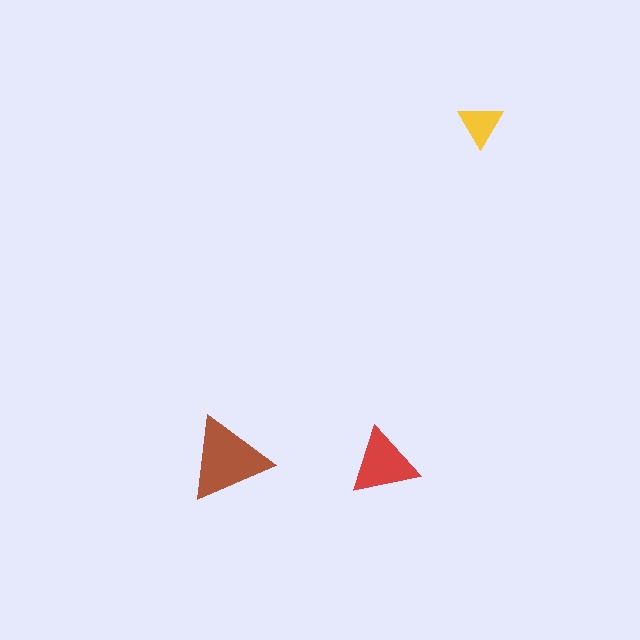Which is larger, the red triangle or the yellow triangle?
The red one.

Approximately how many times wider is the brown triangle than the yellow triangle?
About 2 times wider.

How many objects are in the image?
There are 3 objects in the image.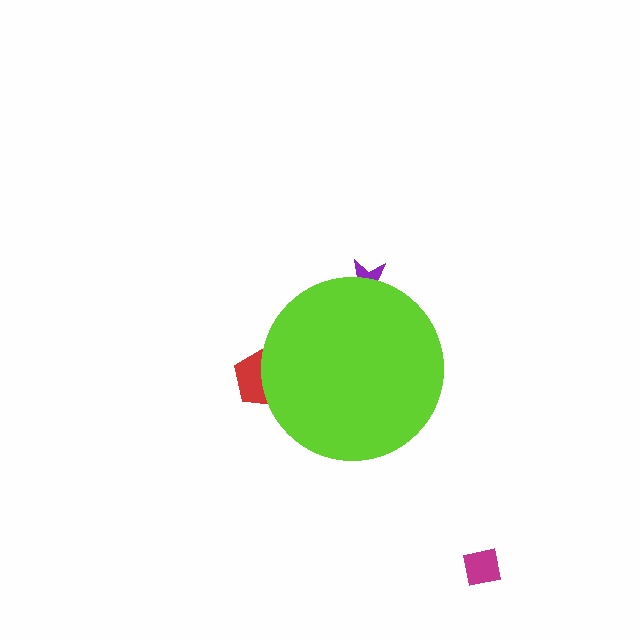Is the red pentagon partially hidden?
Yes, the red pentagon is partially hidden behind the lime circle.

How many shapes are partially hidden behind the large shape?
2 shapes are partially hidden.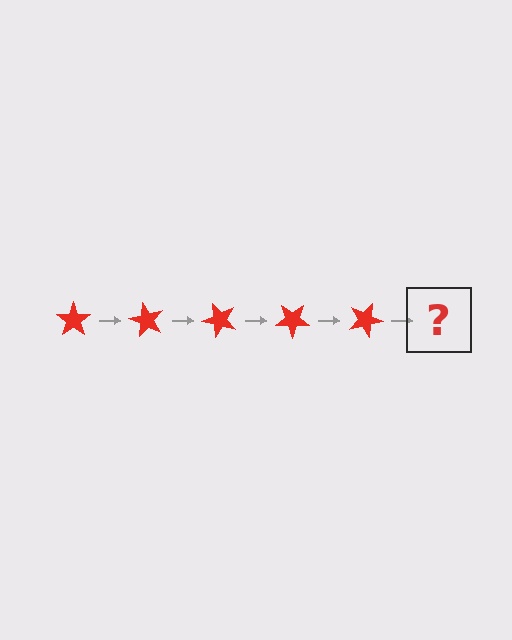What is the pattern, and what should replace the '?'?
The pattern is that the star rotates 60 degrees each step. The '?' should be a red star rotated 300 degrees.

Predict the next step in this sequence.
The next step is a red star rotated 300 degrees.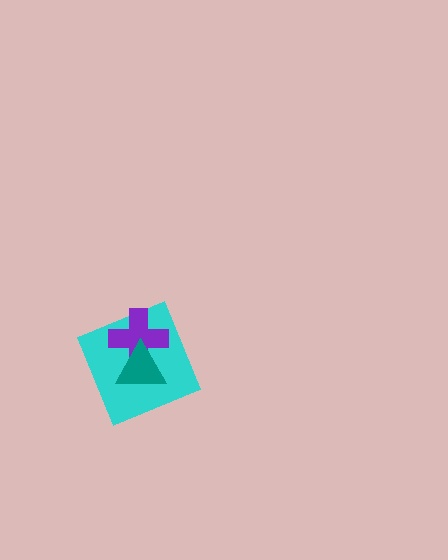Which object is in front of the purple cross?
The teal triangle is in front of the purple cross.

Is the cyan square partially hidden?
Yes, it is partially covered by another shape.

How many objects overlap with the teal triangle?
2 objects overlap with the teal triangle.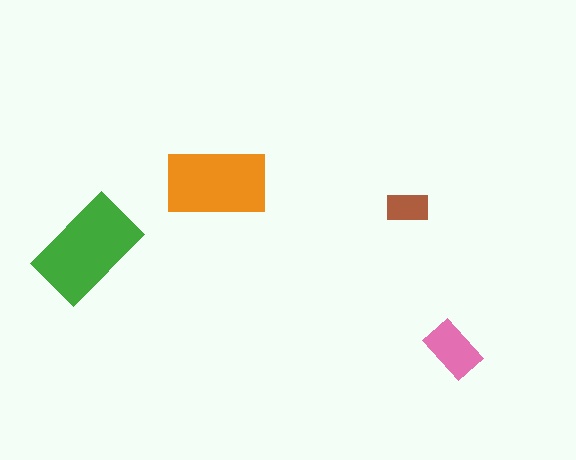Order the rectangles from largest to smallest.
the green one, the orange one, the pink one, the brown one.